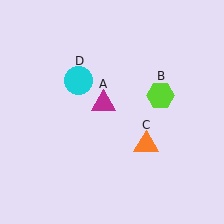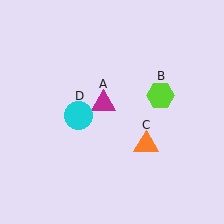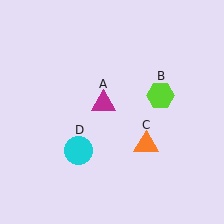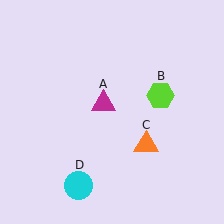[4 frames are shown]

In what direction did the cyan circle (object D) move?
The cyan circle (object D) moved down.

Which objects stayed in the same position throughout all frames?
Magenta triangle (object A) and lime hexagon (object B) and orange triangle (object C) remained stationary.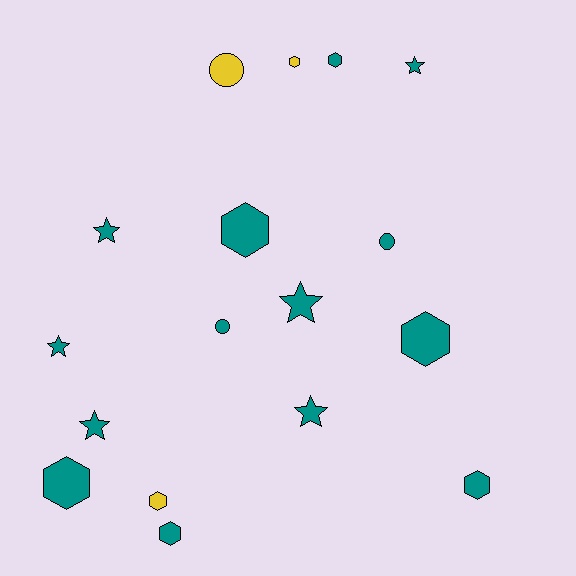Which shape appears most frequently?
Hexagon, with 8 objects.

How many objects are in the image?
There are 17 objects.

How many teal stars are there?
There are 6 teal stars.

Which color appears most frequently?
Teal, with 14 objects.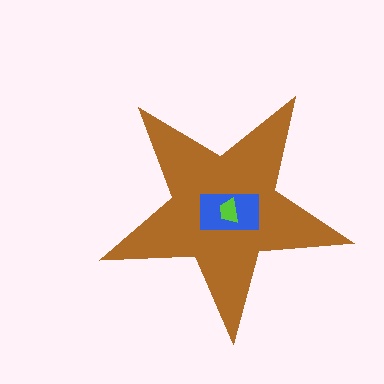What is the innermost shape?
The lime trapezoid.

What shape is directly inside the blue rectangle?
The lime trapezoid.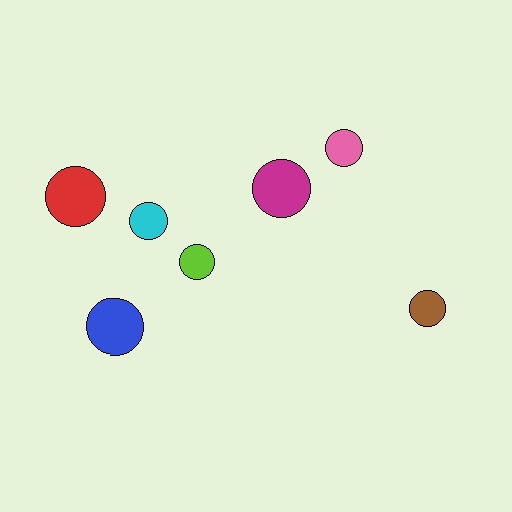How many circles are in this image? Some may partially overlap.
There are 7 circles.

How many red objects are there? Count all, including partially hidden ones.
There is 1 red object.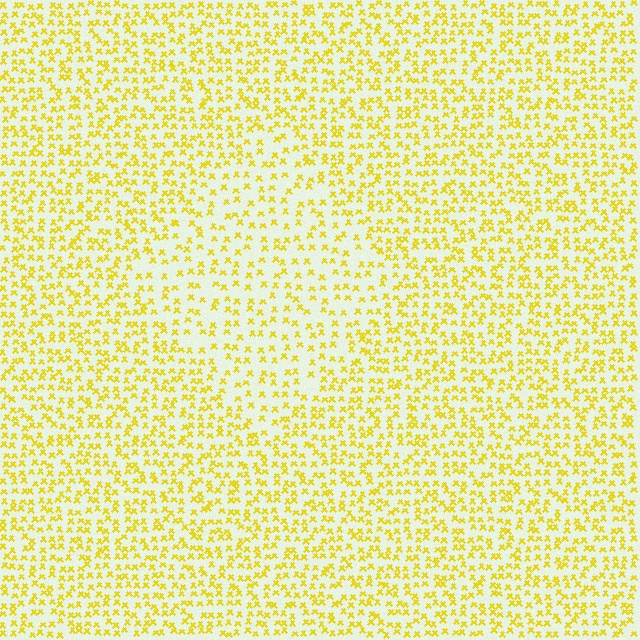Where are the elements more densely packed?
The elements are more densely packed outside the diamond boundary.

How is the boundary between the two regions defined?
The boundary is defined by a change in element density (approximately 1.7x ratio). All elements are the same color, size, and shape.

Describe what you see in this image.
The image contains small yellow elements arranged at two different densities. A diamond-shaped region is visible where the elements are less densely packed than the surrounding area.